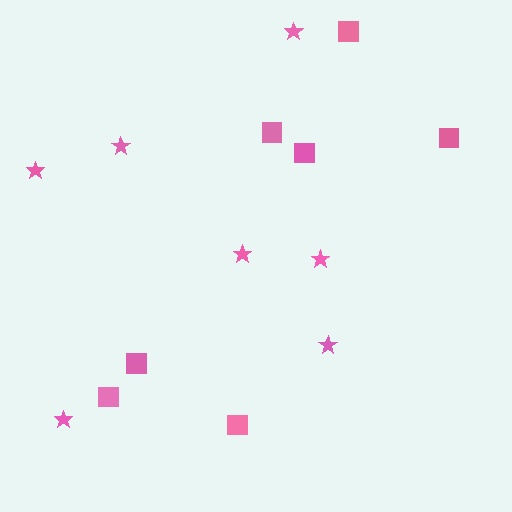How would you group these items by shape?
There are 2 groups: one group of stars (7) and one group of squares (7).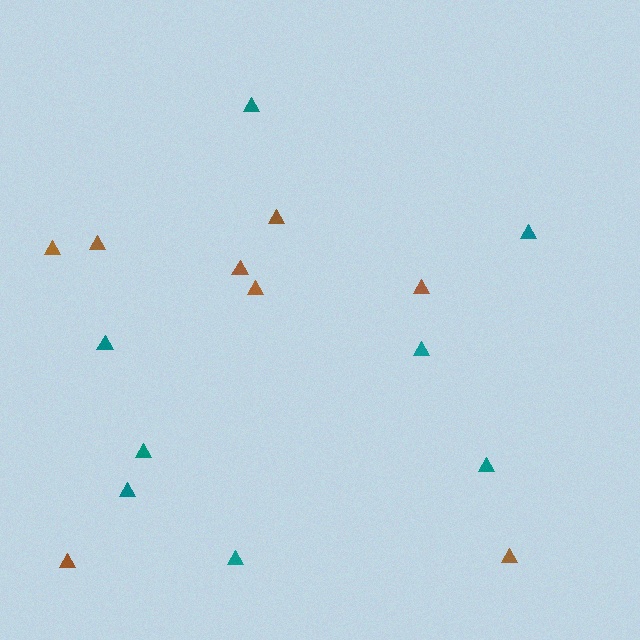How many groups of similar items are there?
There are 2 groups: one group of brown triangles (8) and one group of teal triangles (8).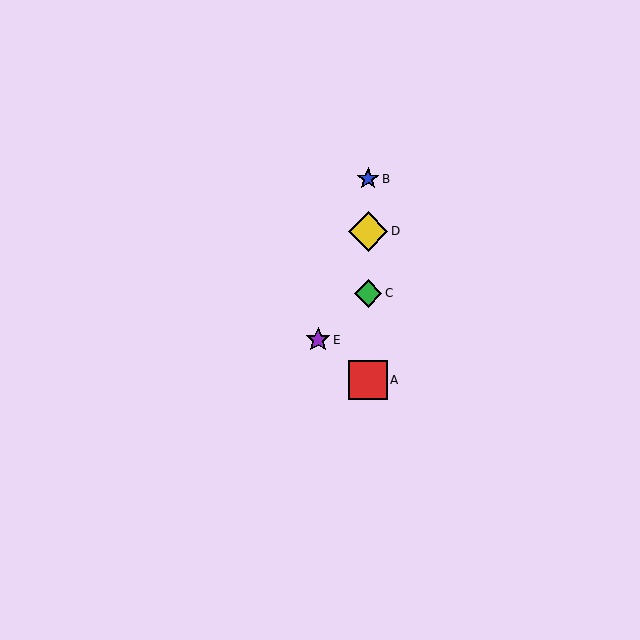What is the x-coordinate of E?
Object E is at x≈318.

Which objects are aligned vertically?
Objects A, B, C, D are aligned vertically.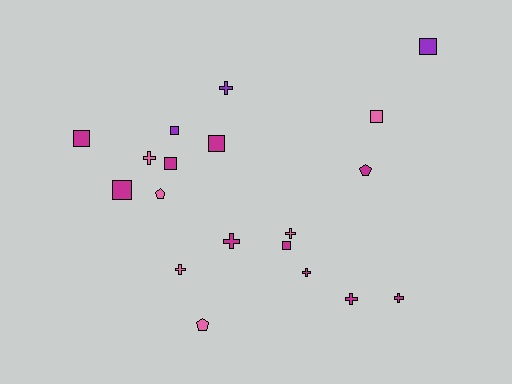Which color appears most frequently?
Magenta, with 10 objects.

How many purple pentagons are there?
There are no purple pentagons.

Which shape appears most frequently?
Cross, with 8 objects.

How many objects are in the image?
There are 19 objects.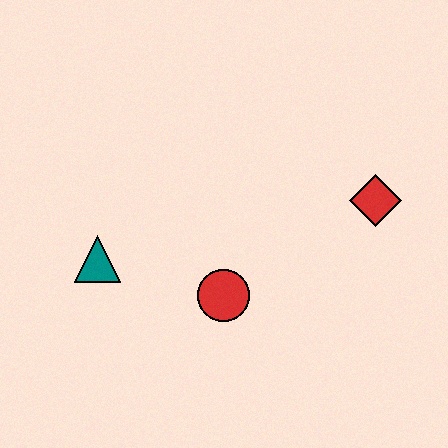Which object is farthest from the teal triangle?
The red diamond is farthest from the teal triangle.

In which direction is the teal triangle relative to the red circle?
The teal triangle is to the left of the red circle.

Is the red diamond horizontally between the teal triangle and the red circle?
No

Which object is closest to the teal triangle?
The red circle is closest to the teal triangle.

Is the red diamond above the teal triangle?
Yes